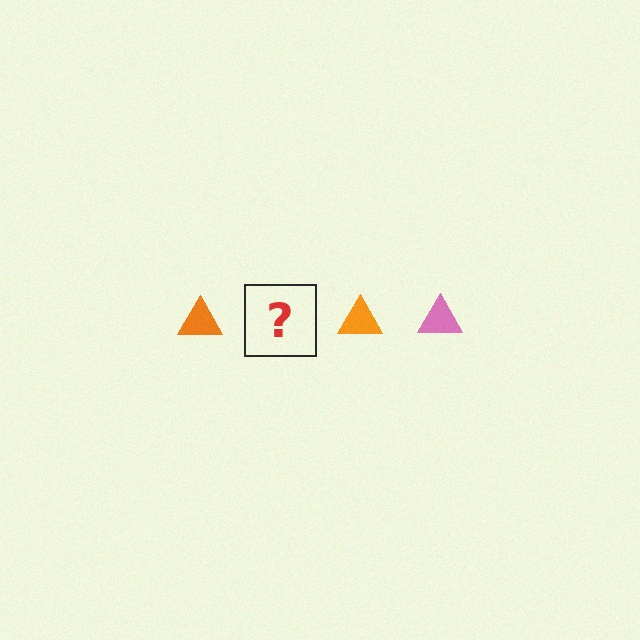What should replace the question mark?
The question mark should be replaced with a pink triangle.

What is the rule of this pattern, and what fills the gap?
The rule is that the pattern cycles through orange, pink triangles. The gap should be filled with a pink triangle.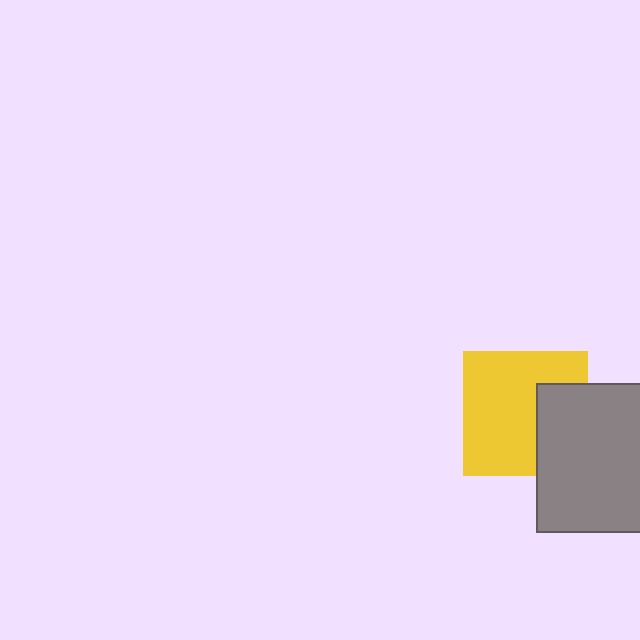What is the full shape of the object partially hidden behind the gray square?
The partially hidden object is a yellow square.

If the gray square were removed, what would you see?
You would see the complete yellow square.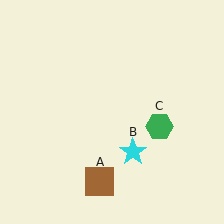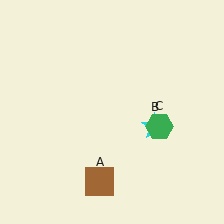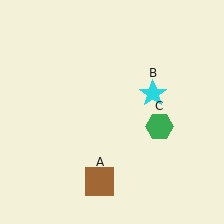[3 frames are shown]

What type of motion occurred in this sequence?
The cyan star (object B) rotated counterclockwise around the center of the scene.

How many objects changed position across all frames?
1 object changed position: cyan star (object B).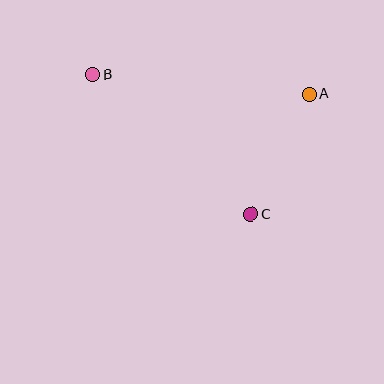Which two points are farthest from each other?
Points A and B are farthest from each other.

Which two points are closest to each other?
Points A and C are closest to each other.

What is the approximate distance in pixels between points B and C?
The distance between B and C is approximately 210 pixels.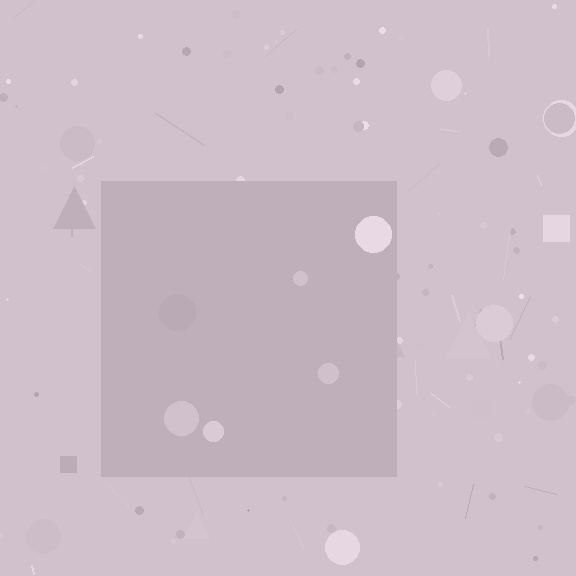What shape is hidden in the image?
A square is hidden in the image.